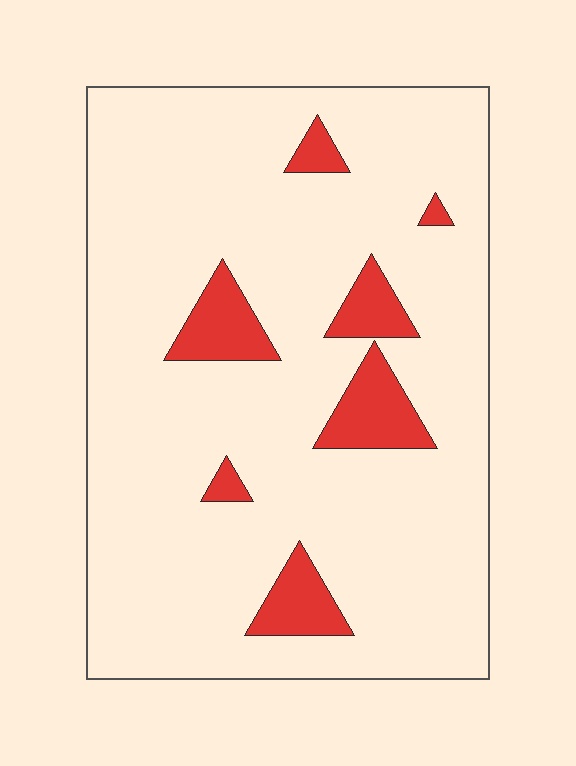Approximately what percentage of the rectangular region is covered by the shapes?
Approximately 10%.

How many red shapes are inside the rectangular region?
7.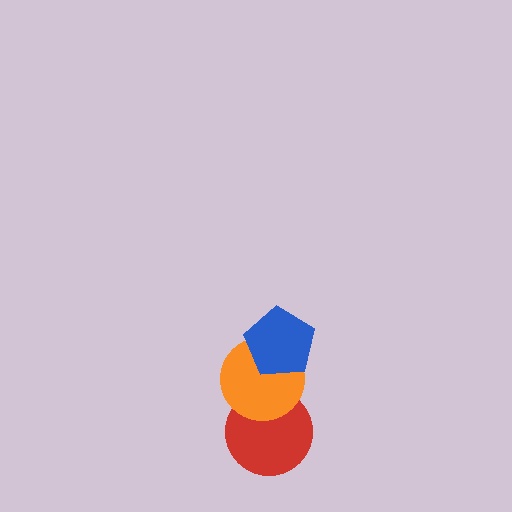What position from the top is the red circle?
The red circle is 3rd from the top.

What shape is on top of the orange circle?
The blue pentagon is on top of the orange circle.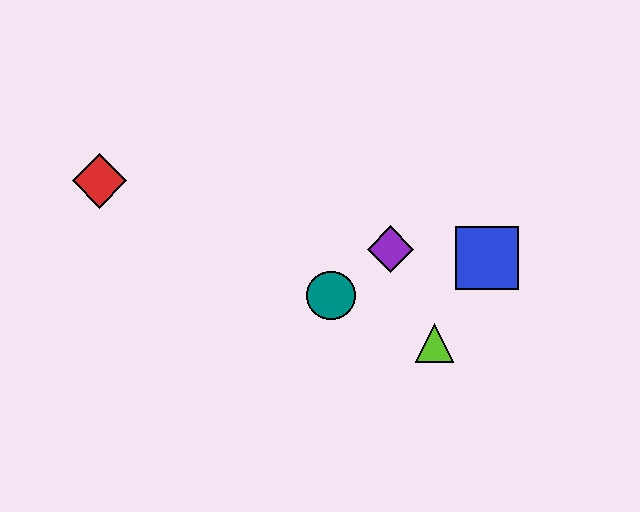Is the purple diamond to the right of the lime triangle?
No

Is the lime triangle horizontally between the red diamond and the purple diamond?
No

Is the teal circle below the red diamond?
Yes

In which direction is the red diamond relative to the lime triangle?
The red diamond is to the left of the lime triangle.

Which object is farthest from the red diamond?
The blue square is farthest from the red diamond.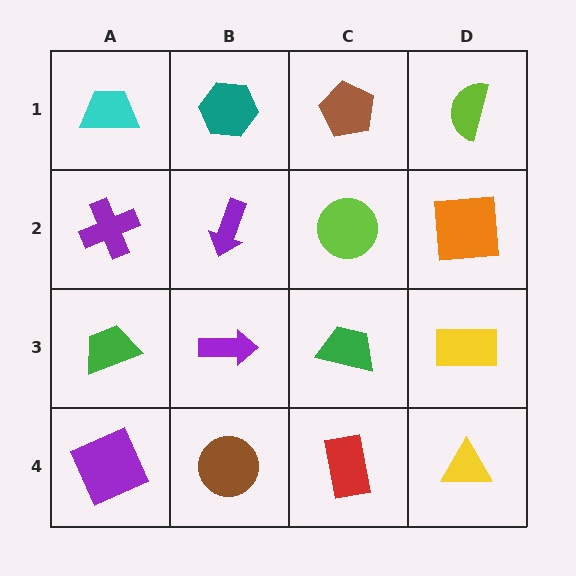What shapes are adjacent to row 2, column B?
A teal hexagon (row 1, column B), a purple arrow (row 3, column B), a purple cross (row 2, column A), a lime circle (row 2, column C).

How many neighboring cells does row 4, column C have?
3.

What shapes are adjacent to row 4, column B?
A purple arrow (row 3, column B), a purple square (row 4, column A), a red rectangle (row 4, column C).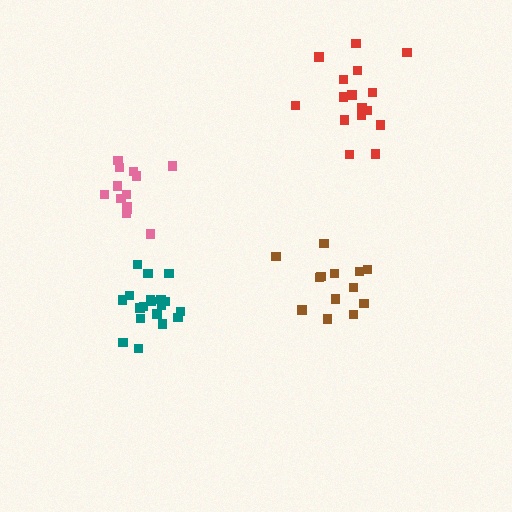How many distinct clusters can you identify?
There are 4 distinct clusters.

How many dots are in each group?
Group 1: 13 dots, Group 2: 19 dots, Group 3: 16 dots, Group 4: 13 dots (61 total).